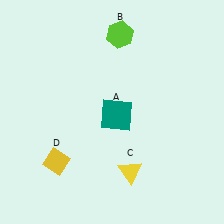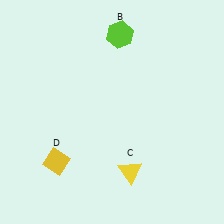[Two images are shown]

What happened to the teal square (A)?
The teal square (A) was removed in Image 2. It was in the bottom-right area of Image 1.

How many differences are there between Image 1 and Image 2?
There is 1 difference between the two images.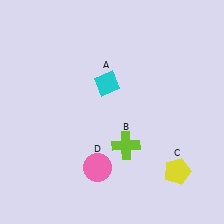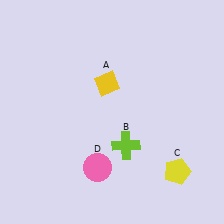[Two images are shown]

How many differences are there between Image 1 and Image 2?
There is 1 difference between the two images.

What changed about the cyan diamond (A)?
In Image 1, A is cyan. In Image 2, it changed to yellow.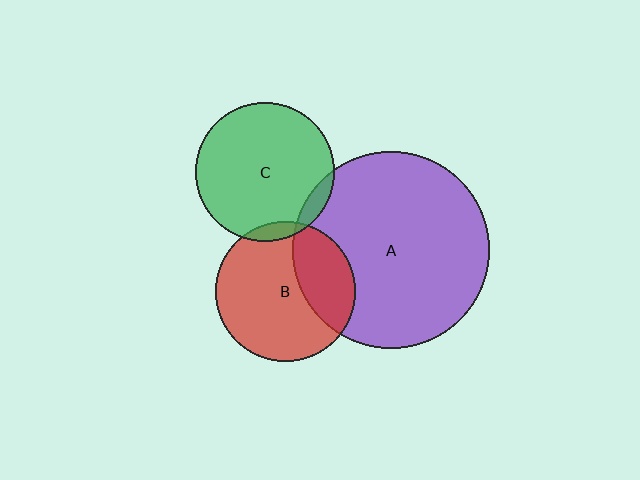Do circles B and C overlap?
Yes.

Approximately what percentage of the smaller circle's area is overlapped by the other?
Approximately 5%.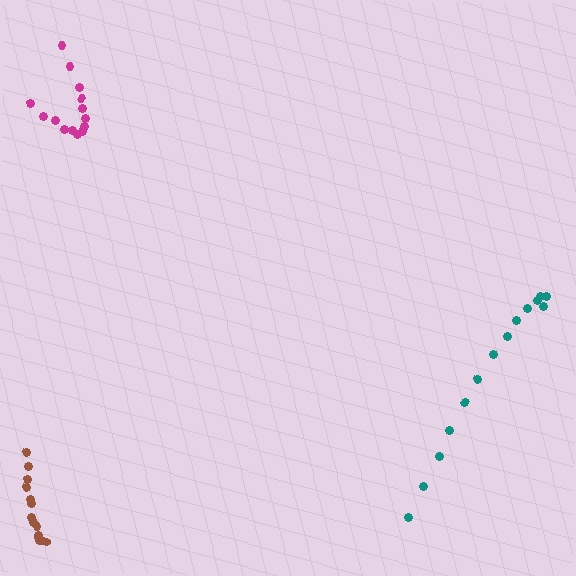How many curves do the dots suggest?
There are 3 distinct paths.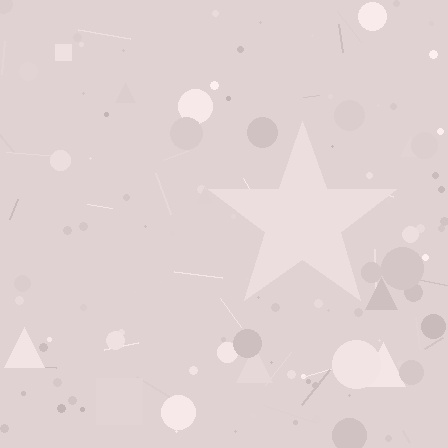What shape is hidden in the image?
A star is hidden in the image.